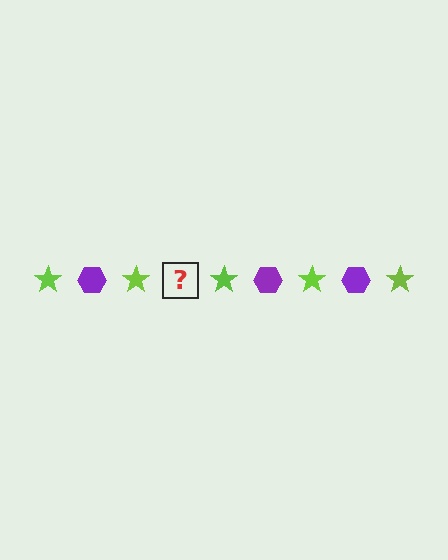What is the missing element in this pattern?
The missing element is a purple hexagon.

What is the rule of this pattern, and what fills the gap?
The rule is that the pattern alternates between lime star and purple hexagon. The gap should be filled with a purple hexagon.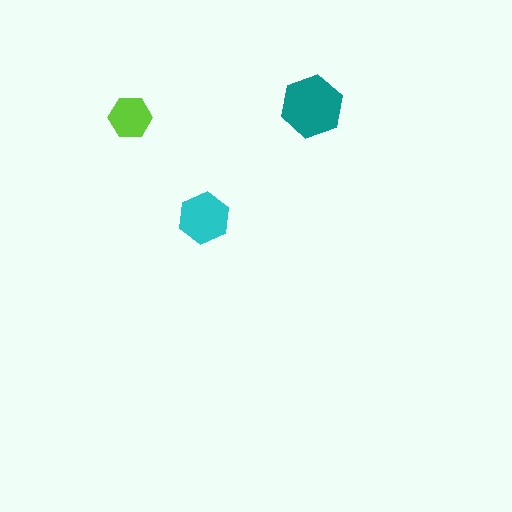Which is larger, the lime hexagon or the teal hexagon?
The teal one.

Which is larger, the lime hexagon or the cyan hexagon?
The cyan one.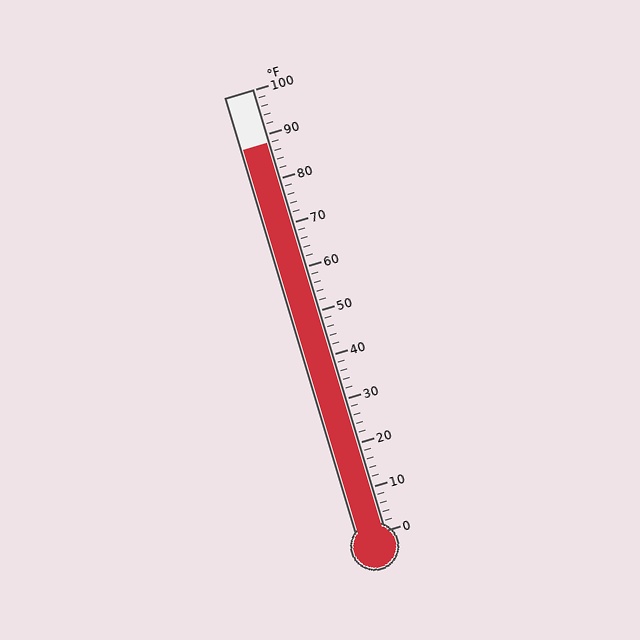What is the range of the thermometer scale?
The thermometer scale ranges from 0°F to 100°F.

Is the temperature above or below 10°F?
The temperature is above 10°F.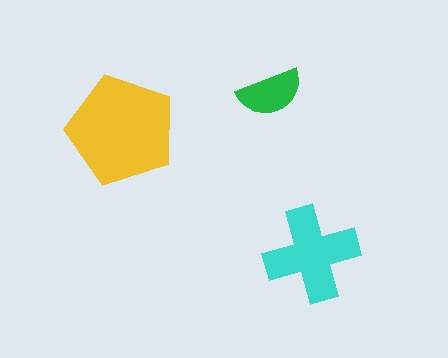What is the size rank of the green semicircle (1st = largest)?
3rd.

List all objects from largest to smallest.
The yellow pentagon, the cyan cross, the green semicircle.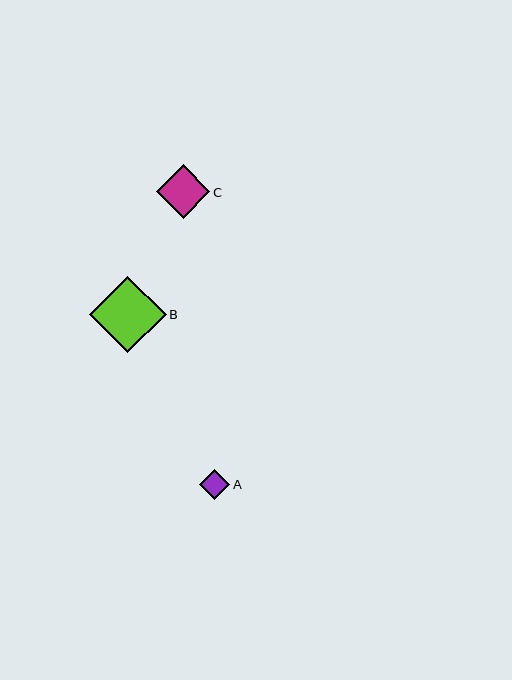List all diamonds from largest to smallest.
From largest to smallest: B, C, A.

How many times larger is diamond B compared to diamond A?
Diamond B is approximately 2.5 times the size of diamond A.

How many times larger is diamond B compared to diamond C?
Diamond B is approximately 1.4 times the size of diamond C.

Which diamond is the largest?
Diamond B is the largest with a size of approximately 76 pixels.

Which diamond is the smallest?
Diamond A is the smallest with a size of approximately 30 pixels.